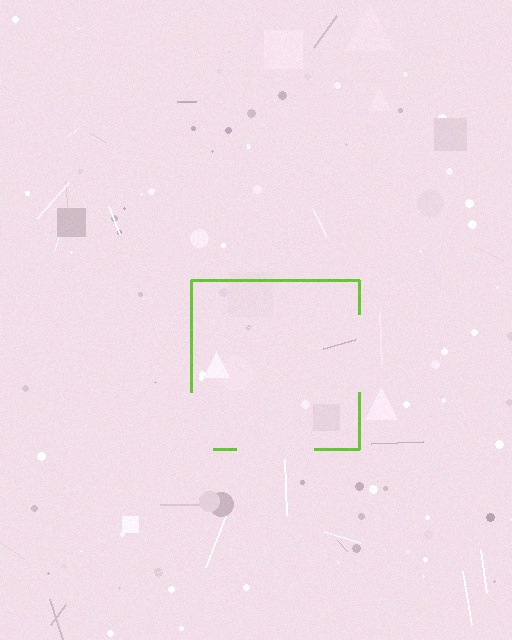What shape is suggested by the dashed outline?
The dashed outline suggests a square.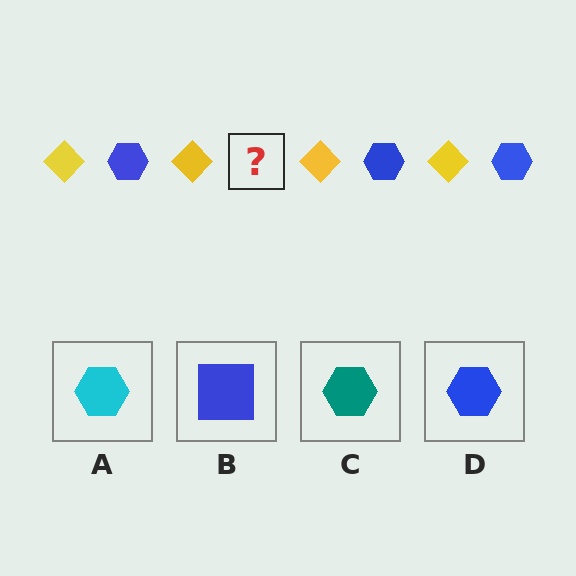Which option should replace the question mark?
Option D.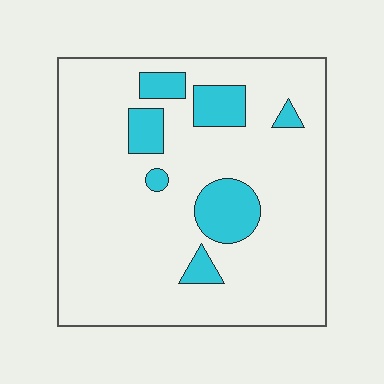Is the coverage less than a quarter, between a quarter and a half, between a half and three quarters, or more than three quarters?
Less than a quarter.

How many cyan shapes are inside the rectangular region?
7.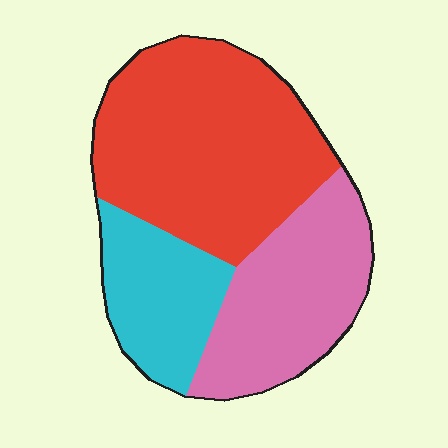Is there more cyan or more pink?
Pink.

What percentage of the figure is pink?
Pink covers about 30% of the figure.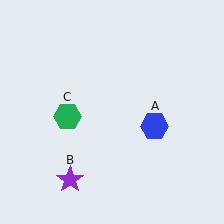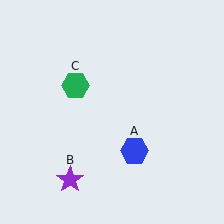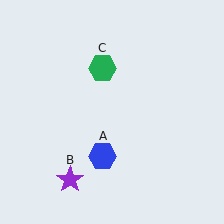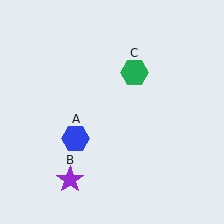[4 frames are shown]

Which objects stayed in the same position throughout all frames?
Purple star (object B) remained stationary.